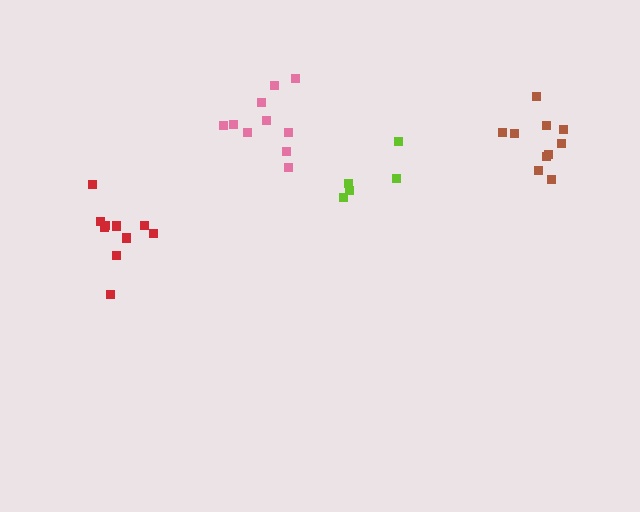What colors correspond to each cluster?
The clusters are colored: lime, pink, brown, red.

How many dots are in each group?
Group 1: 5 dots, Group 2: 10 dots, Group 3: 10 dots, Group 4: 10 dots (35 total).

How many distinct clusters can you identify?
There are 4 distinct clusters.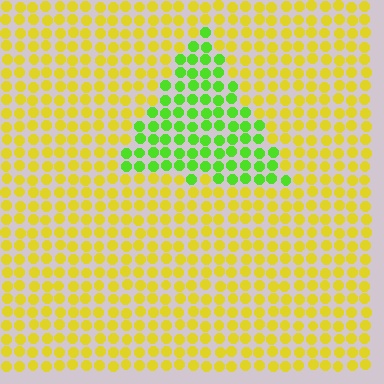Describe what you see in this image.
The image is filled with small yellow elements in a uniform arrangement. A triangle-shaped region is visible where the elements are tinted to a slightly different hue, forming a subtle color boundary.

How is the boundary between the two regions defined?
The boundary is defined purely by a slight shift in hue (about 51 degrees). Spacing, size, and orientation are identical on both sides.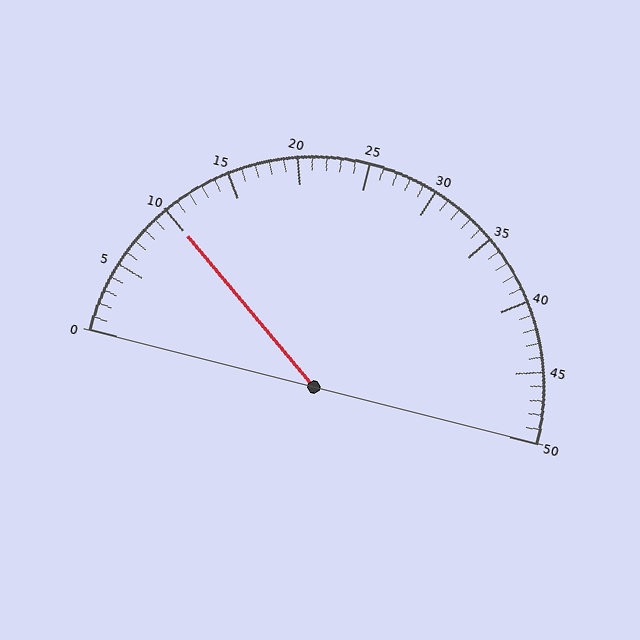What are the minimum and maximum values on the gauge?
The gauge ranges from 0 to 50.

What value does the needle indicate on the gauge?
The needle indicates approximately 10.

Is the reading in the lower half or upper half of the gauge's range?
The reading is in the lower half of the range (0 to 50).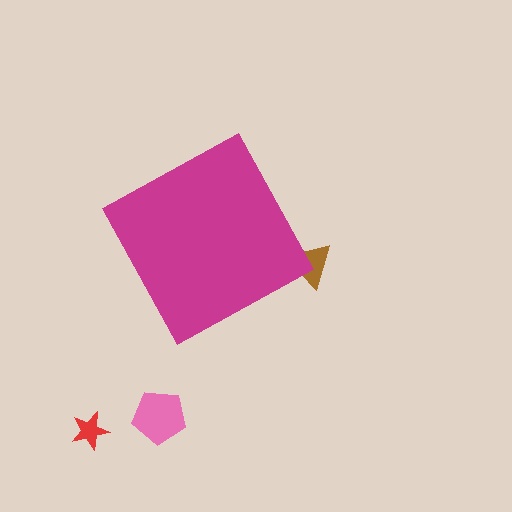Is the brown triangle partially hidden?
Yes, the brown triangle is partially hidden behind the magenta diamond.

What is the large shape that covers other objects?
A magenta diamond.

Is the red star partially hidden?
No, the red star is fully visible.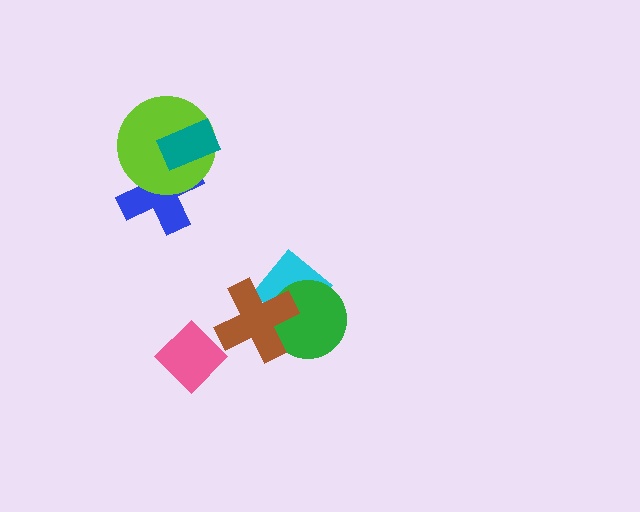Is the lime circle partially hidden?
Yes, it is partially covered by another shape.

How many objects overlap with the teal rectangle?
2 objects overlap with the teal rectangle.